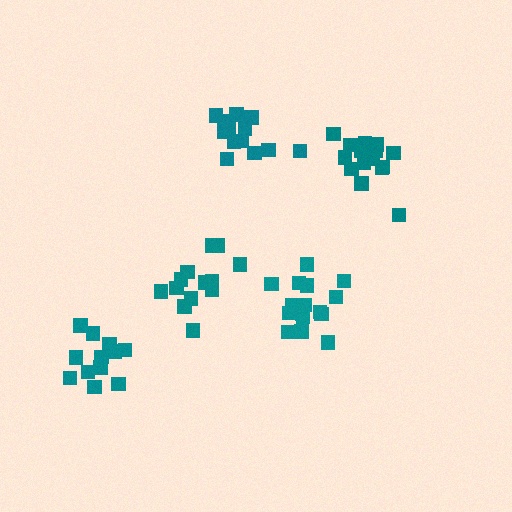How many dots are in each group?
Group 1: 13 dots, Group 2: 18 dots, Group 3: 13 dots, Group 4: 17 dots, Group 5: 12 dots (73 total).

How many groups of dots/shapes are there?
There are 5 groups.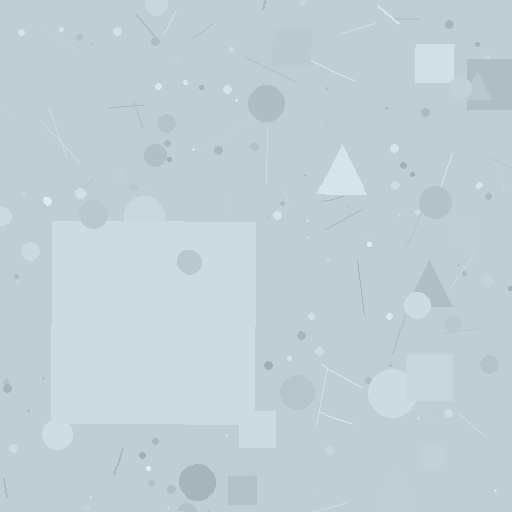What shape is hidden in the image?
A square is hidden in the image.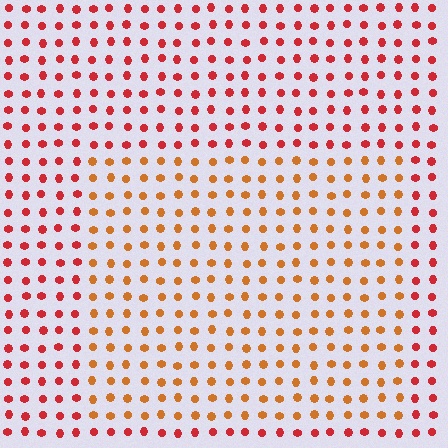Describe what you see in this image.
The image is filled with small red elements in a uniform arrangement. A rectangle-shaped region is visible where the elements are tinted to a slightly different hue, forming a subtle color boundary.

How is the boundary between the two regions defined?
The boundary is defined purely by a slight shift in hue (about 32 degrees). Spacing, size, and orientation are identical on both sides.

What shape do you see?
I see a rectangle.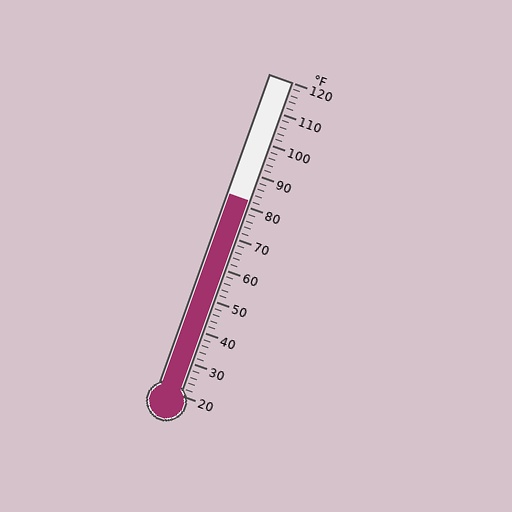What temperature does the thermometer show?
The thermometer shows approximately 82°F.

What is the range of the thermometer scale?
The thermometer scale ranges from 20°F to 120°F.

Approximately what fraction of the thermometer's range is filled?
The thermometer is filled to approximately 60% of its range.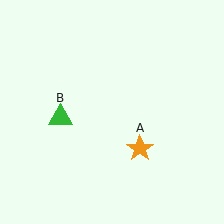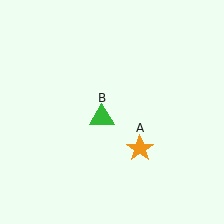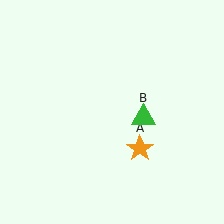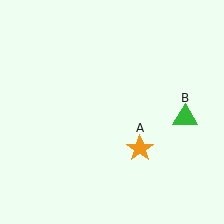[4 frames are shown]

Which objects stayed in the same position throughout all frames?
Orange star (object A) remained stationary.